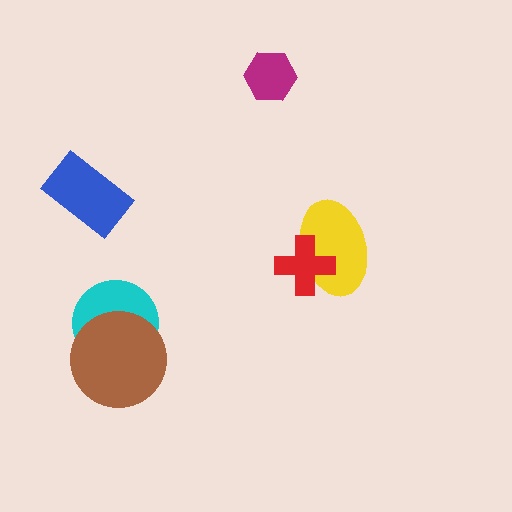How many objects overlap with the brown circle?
1 object overlaps with the brown circle.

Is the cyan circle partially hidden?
Yes, it is partially covered by another shape.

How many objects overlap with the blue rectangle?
0 objects overlap with the blue rectangle.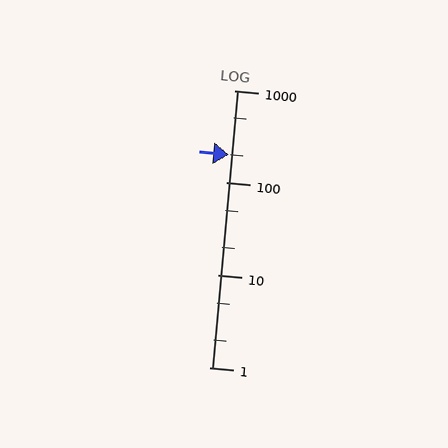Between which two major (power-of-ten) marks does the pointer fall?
The pointer is between 100 and 1000.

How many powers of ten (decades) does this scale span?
The scale spans 3 decades, from 1 to 1000.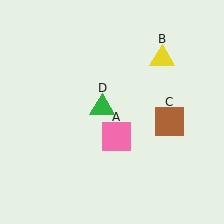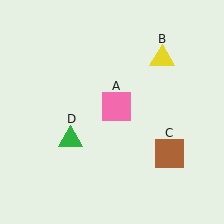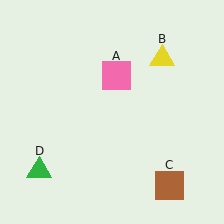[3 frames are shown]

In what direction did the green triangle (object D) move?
The green triangle (object D) moved down and to the left.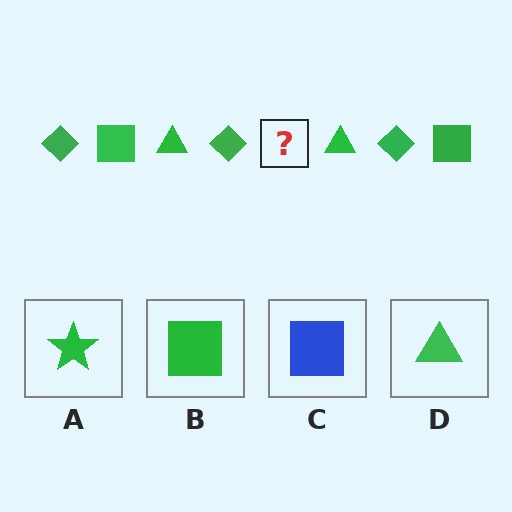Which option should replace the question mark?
Option B.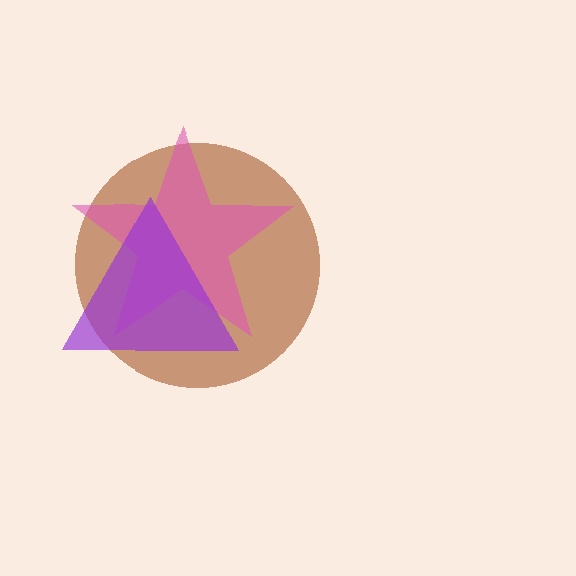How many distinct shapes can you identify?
There are 3 distinct shapes: a brown circle, a pink star, a purple triangle.